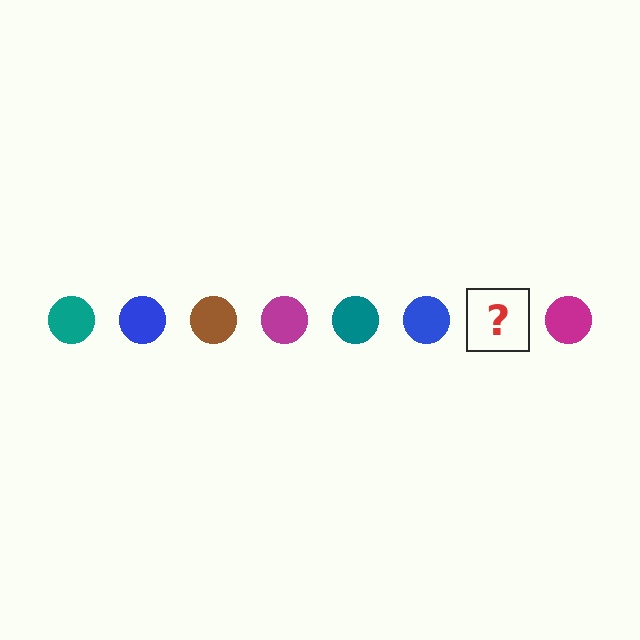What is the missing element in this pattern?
The missing element is a brown circle.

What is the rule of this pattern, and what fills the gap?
The rule is that the pattern cycles through teal, blue, brown, magenta circles. The gap should be filled with a brown circle.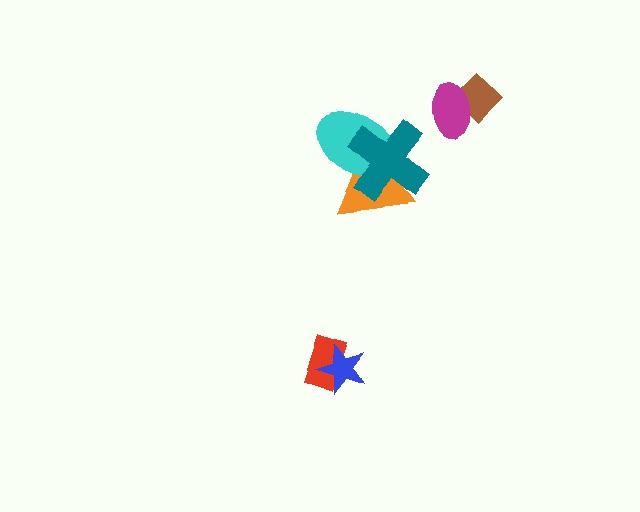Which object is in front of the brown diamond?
The magenta ellipse is in front of the brown diamond.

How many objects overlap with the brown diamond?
1 object overlaps with the brown diamond.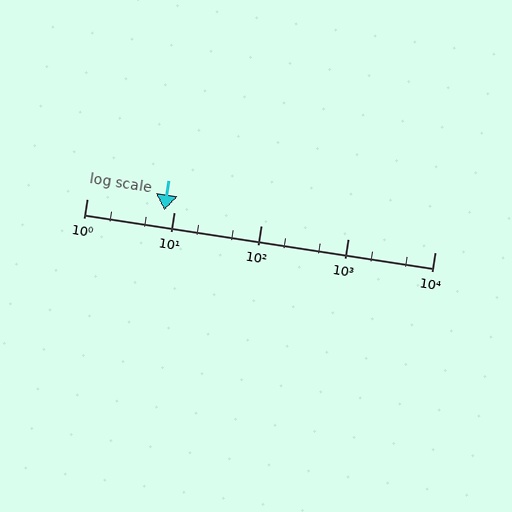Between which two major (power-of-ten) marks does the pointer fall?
The pointer is between 1 and 10.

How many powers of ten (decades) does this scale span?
The scale spans 4 decades, from 1 to 10000.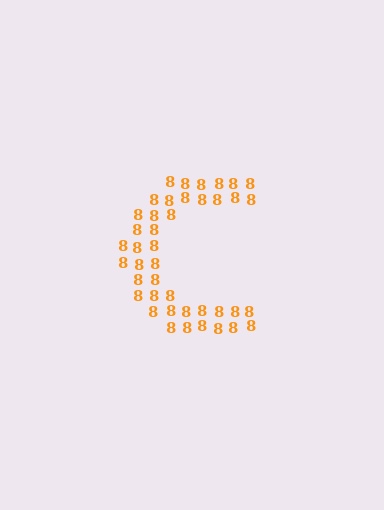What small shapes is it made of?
It is made of small digit 8's.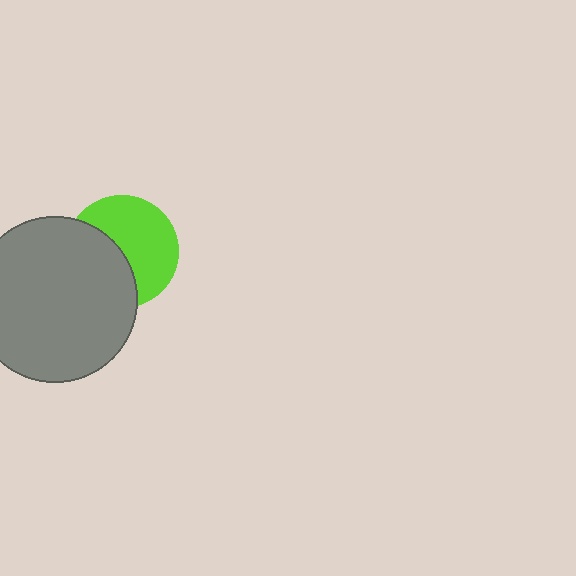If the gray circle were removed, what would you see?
You would see the complete lime circle.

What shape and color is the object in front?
The object in front is a gray circle.